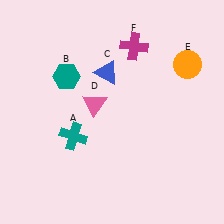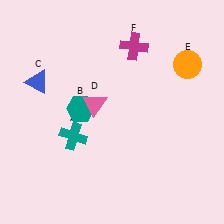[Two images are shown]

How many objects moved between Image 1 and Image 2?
2 objects moved between the two images.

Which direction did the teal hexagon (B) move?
The teal hexagon (B) moved down.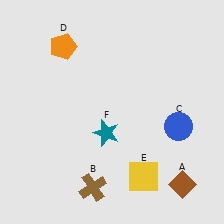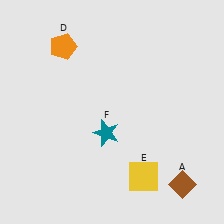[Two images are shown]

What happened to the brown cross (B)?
The brown cross (B) was removed in Image 2. It was in the bottom-left area of Image 1.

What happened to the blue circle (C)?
The blue circle (C) was removed in Image 2. It was in the bottom-right area of Image 1.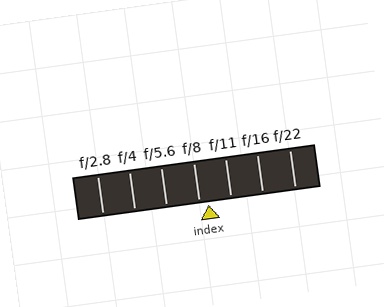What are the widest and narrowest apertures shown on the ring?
The widest aperture shown is f/2.8 and the narrowest is f/22.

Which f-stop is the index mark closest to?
The index mark is closest to f/8.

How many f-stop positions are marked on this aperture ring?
There are 7 f-stop positions marked.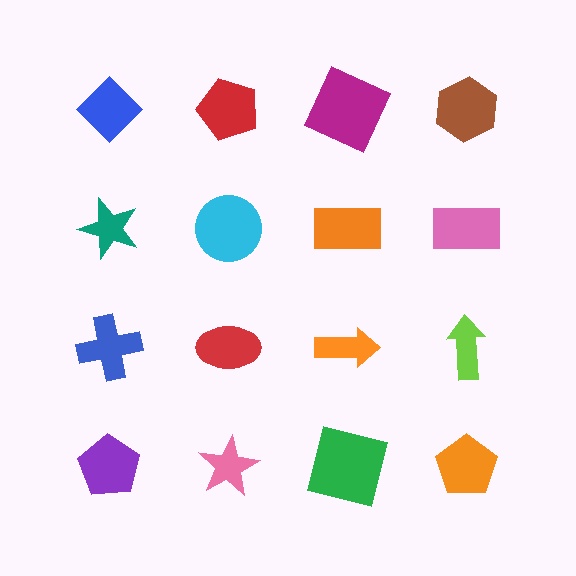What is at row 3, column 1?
A blue cross.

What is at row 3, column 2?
A red ellipse.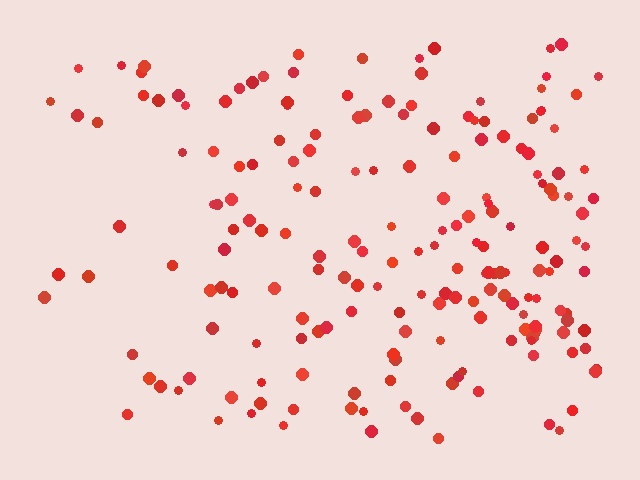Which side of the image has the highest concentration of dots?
The right.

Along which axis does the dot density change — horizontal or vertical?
Horizontal.